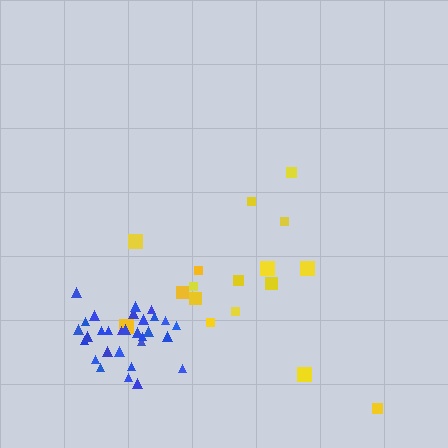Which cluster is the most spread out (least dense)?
Yellow.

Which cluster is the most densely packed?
Blue.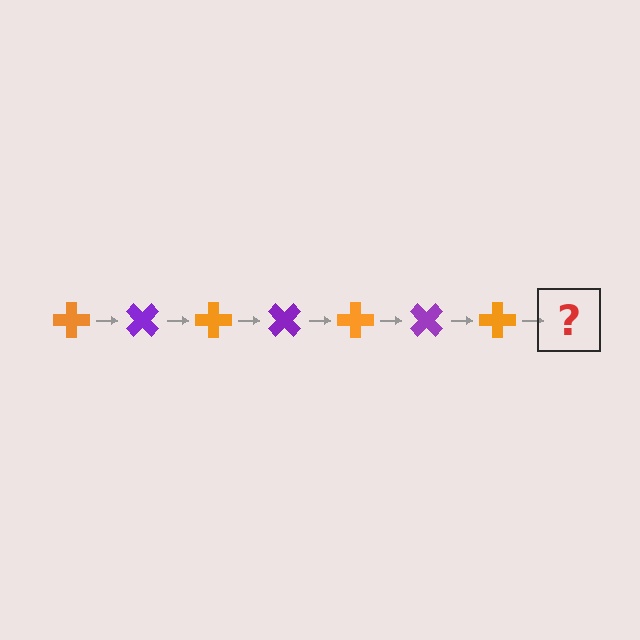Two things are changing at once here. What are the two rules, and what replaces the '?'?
The two rules are that it rotates 45 degrees each step and the color cycles through orange and purple. The '?' should be a purple cross, rotated 315 degrees from the start.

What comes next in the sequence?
The next element should be a purple cross, rotated 315 degrees from the start.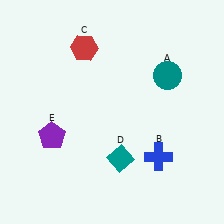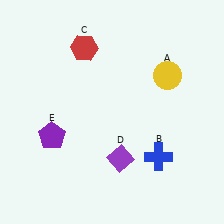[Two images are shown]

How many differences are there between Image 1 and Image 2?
There are 2 differences between the two images.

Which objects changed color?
A changed from teal to yellow. D changed from teal to purple.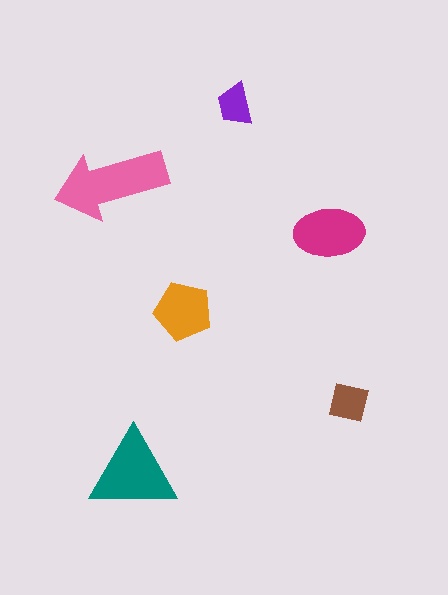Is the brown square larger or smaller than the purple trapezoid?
Larger.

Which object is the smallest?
The purple trapezoid.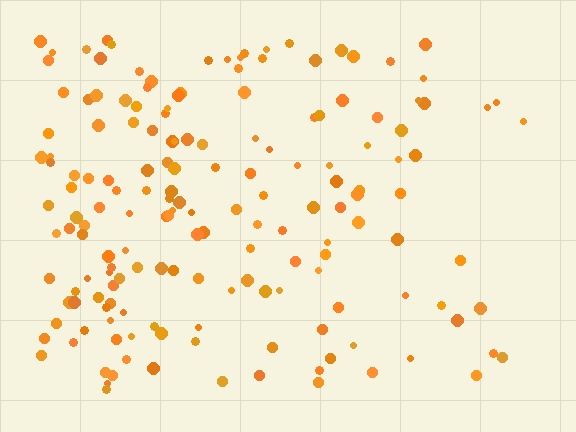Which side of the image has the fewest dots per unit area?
The right.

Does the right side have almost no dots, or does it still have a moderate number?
Still a moderate number, just noticeably fewer than the left.